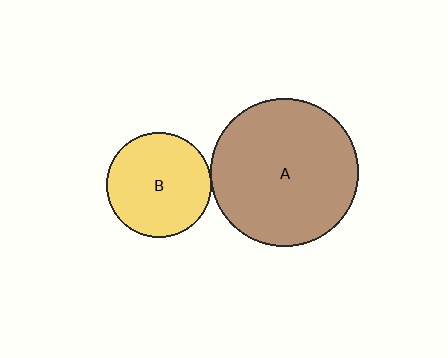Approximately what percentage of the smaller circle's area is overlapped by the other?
Approximately 5%.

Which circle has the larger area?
Circle A (brown).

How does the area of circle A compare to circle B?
Approximately 2.0 times.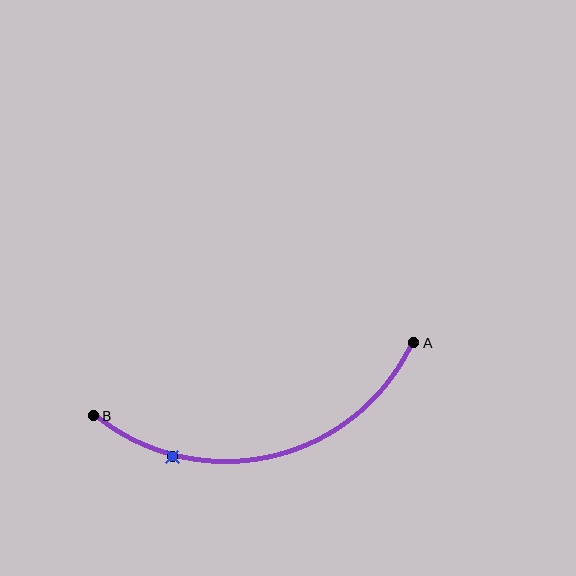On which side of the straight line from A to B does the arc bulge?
The arc bulges below the straight line connecting A and B.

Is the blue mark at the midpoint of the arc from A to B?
No. The blue mark lies on the arc but is closer to endpoint B. The arc midpoint would be at the point on the curve equidistant along the arc from both A and B.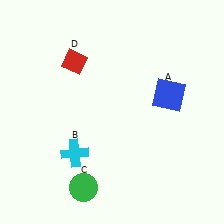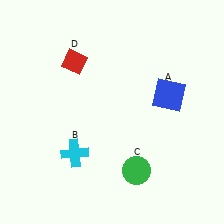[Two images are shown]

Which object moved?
The green circle (C) moved right.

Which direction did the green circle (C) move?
The green circle (C) moved right.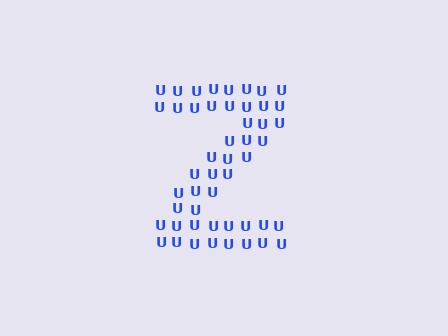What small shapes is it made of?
It is made of small letter U's.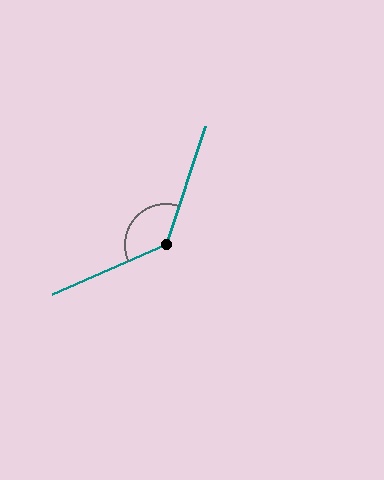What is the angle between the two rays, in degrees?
Approximately 132 degrees.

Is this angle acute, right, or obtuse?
It is obtuse.